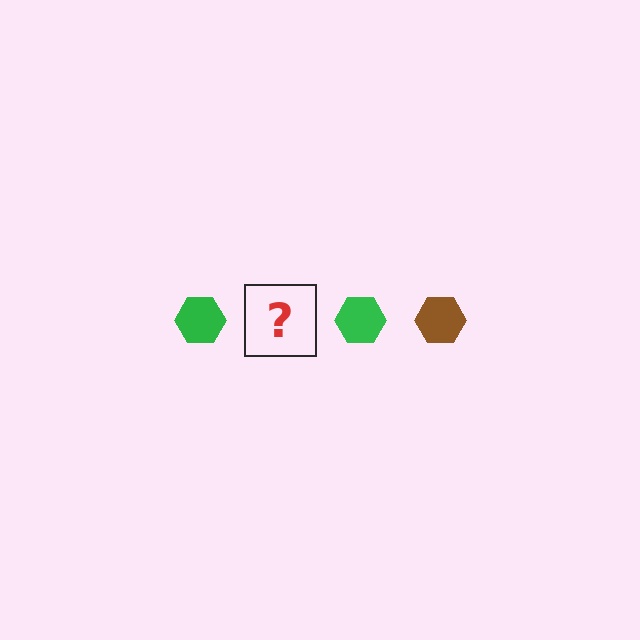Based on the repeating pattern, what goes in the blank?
The blank should be a brown hexagon.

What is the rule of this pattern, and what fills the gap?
The rule is that the pattern cycles through green, brown hexagons. The gap should be filled with a brown hexagon.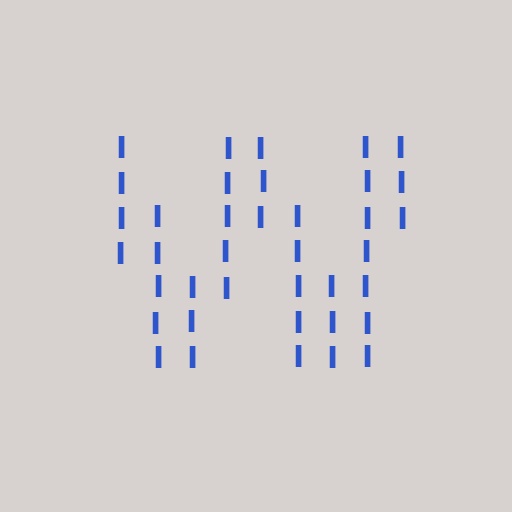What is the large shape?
The large shape is the letter W.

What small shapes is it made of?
It is made of small letter I's.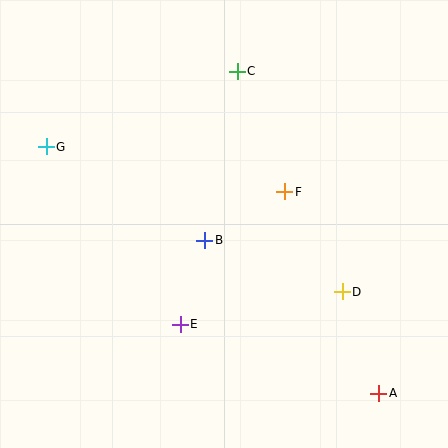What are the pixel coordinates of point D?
Point D is at (342, 292).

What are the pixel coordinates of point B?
Point B is at (205, 240).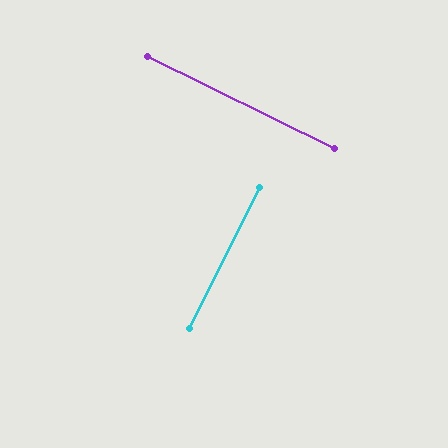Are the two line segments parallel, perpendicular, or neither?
Perpendicular — they meet at approximately 90°.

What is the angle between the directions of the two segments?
Approximately 90 degrees.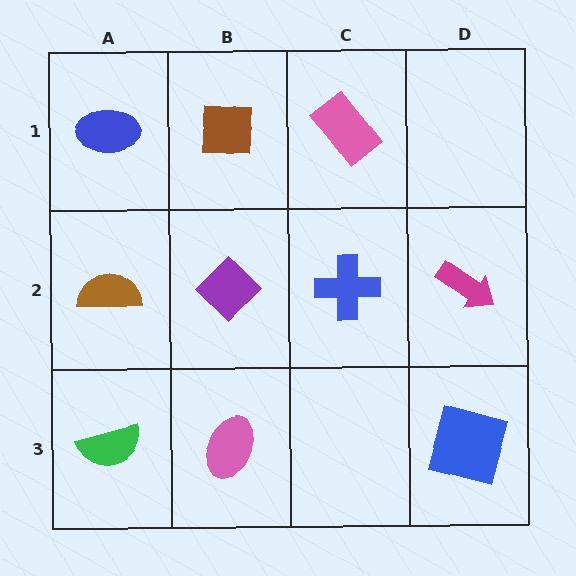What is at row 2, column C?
A blue cross.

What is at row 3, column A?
A green semicircle.